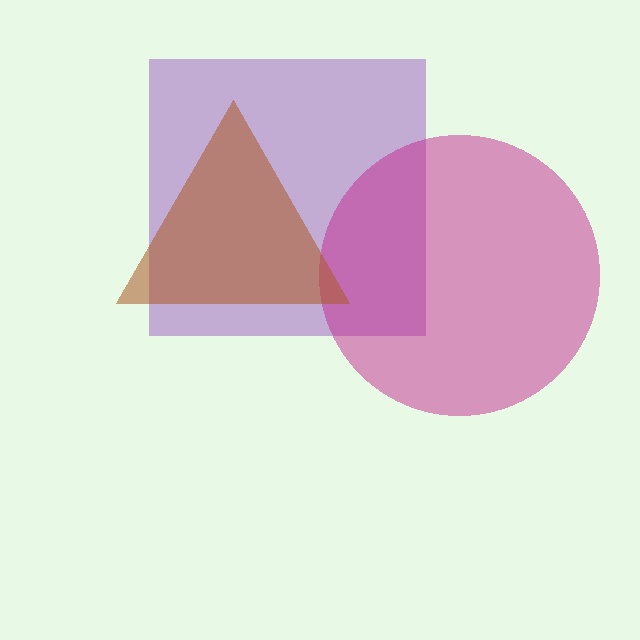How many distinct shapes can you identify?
There are 3 distinct shapes: a purple square, a magenta circle, a brown triangle.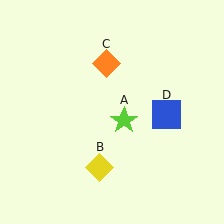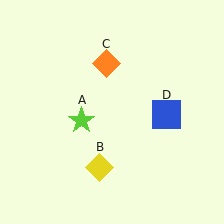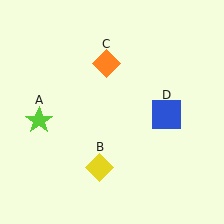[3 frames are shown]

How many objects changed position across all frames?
1 object changed position: lime star (object A).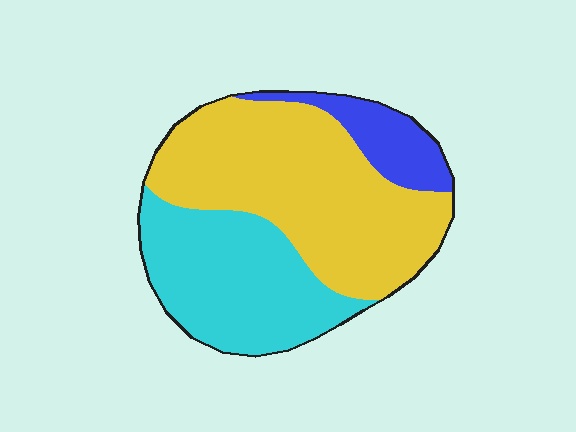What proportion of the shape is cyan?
Cyan covers 35% of the shape.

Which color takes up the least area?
Blue, at roughly 10%.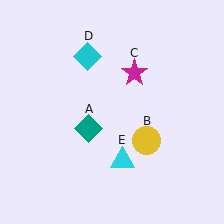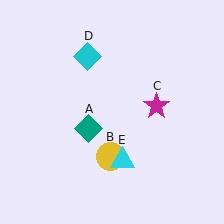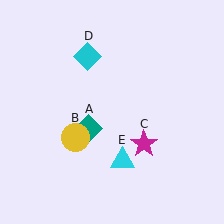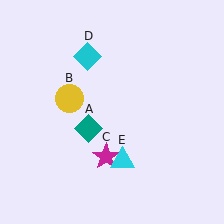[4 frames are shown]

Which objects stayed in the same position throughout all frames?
Teal diamond (object A) and cyan diamond (object D) and cyan triangle (object E) remained stationary.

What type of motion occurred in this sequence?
The yellow circle (object B), magenta star (object C) rotated clockwise around the center of the scene.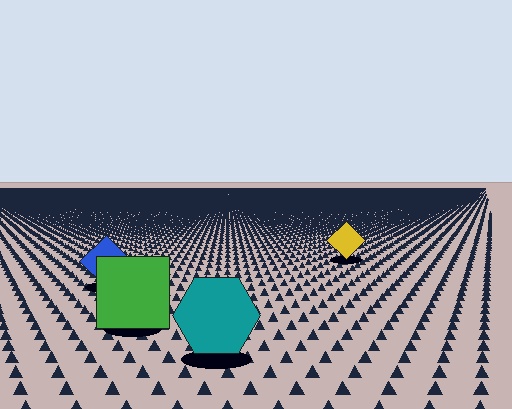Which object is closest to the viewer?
The teal hexagon is closest. The texture marks near it are larger and more spread out.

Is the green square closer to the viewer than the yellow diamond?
Yes. The green square is closer — you can tell from the texture gradient: the ground texture is coarser near it.